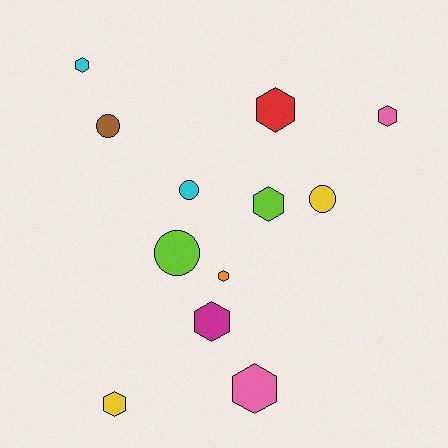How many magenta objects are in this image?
There is 1 magenta object.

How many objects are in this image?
There are 12 objects.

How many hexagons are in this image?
There are 8 hexagons.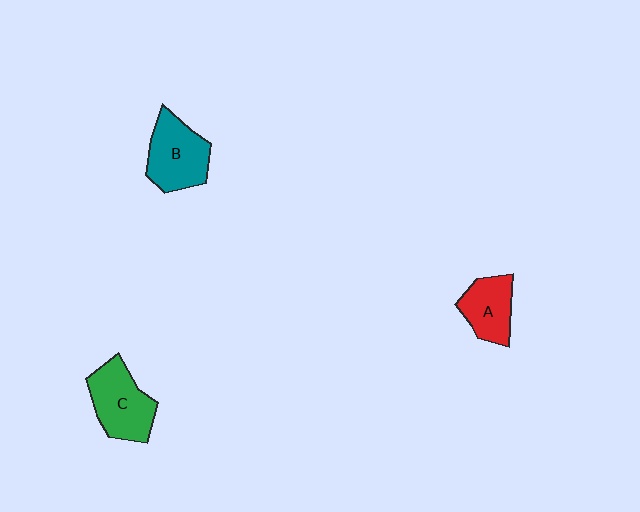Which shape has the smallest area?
Shape A (red).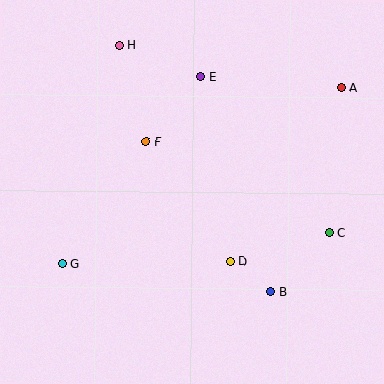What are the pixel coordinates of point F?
Point F is at (146, 141).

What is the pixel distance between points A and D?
The distance between A and D is 206 pixels.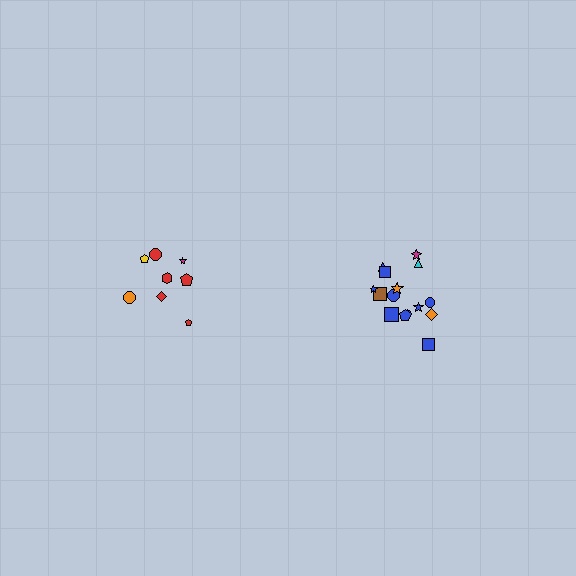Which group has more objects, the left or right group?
The right group.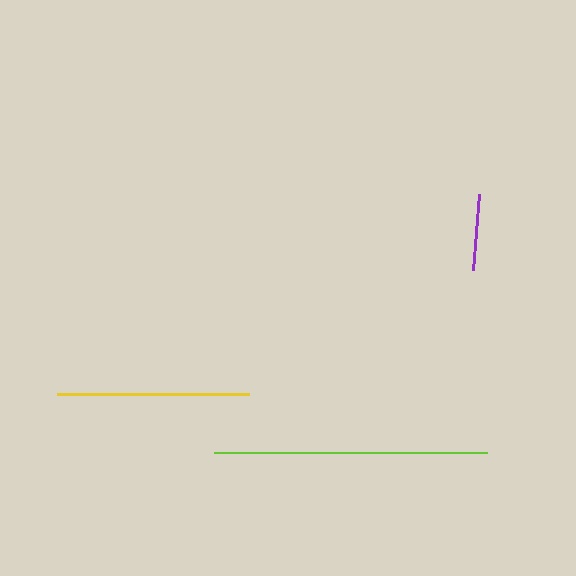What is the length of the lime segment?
The lime segment is approximately 273 pixels long.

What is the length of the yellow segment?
The yellow segment is approximately 192 pixels long.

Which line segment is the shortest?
The purple line is the shortest at approximately 77 pixels.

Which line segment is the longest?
The lime line is the longest at approximately 273 pixels.